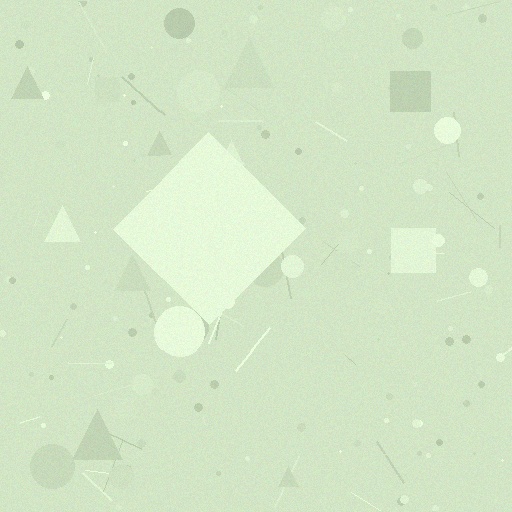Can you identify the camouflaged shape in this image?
The camouflaged shape is a diamond.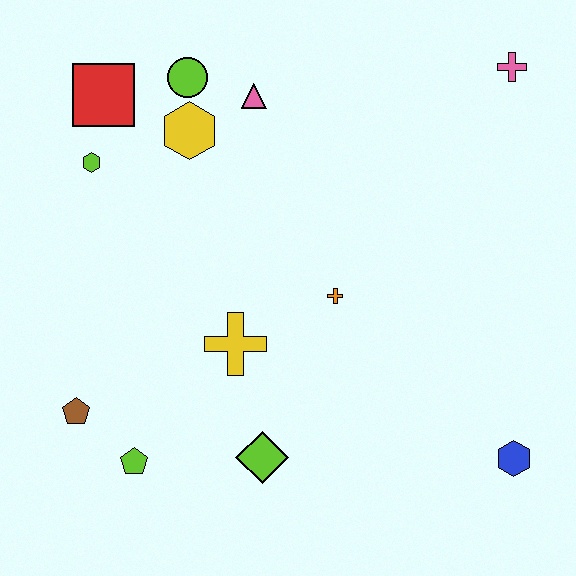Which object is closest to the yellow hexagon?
The lime circle is closest to the yellow hexagon.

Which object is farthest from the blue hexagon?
The red square is farthest from the blue hexagon.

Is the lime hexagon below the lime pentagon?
No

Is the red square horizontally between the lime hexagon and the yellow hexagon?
Yes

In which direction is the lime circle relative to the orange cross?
The lime circle is above the orange cross.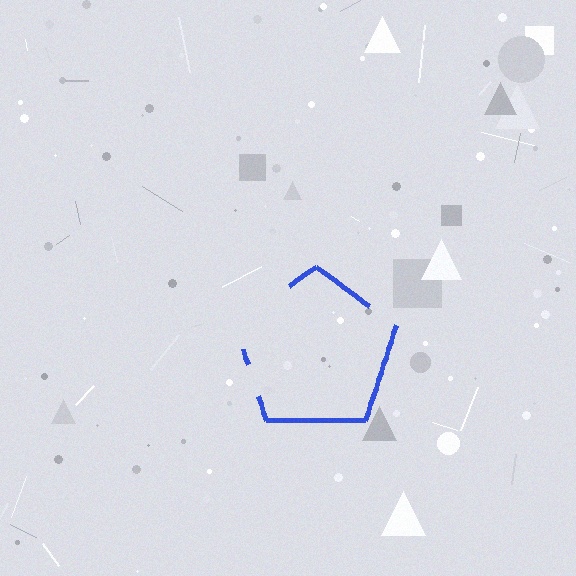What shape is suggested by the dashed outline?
The dashed outline suggests a pentagon.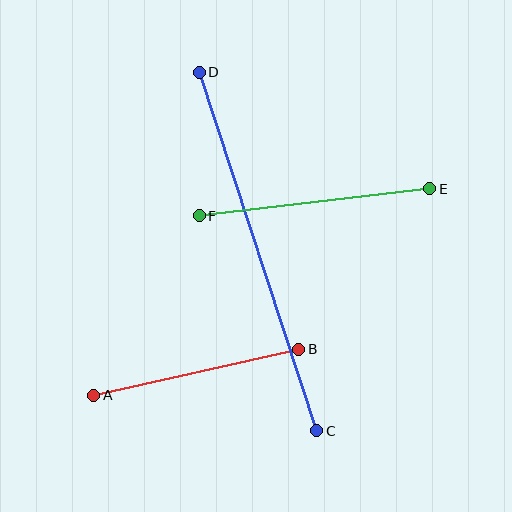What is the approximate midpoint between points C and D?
The midpoint is at approximately (258, 252) pixels.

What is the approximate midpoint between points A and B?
The midpoint is at approximately (196, 372) pixels.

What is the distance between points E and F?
The distance is approximately 232 pixels.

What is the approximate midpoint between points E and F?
The midpoint is at approximately (315, 202) pixels.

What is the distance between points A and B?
The distance is approximately 210 pixels.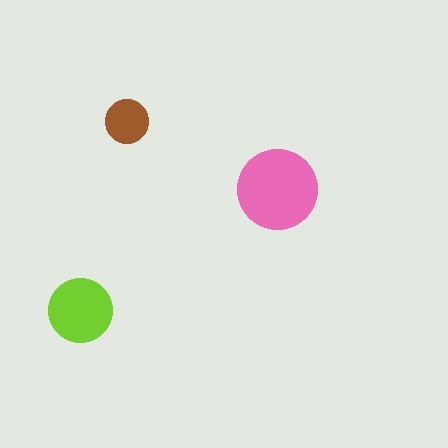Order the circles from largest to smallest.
the pink one, the lime one, the brown one.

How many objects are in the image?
There are 3 objects in the image.